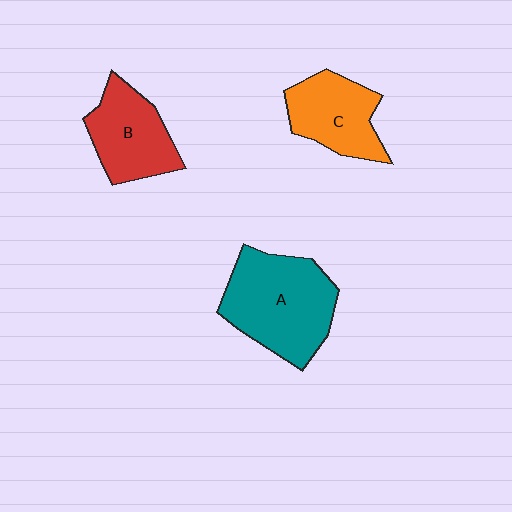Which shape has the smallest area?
Shape C (orange).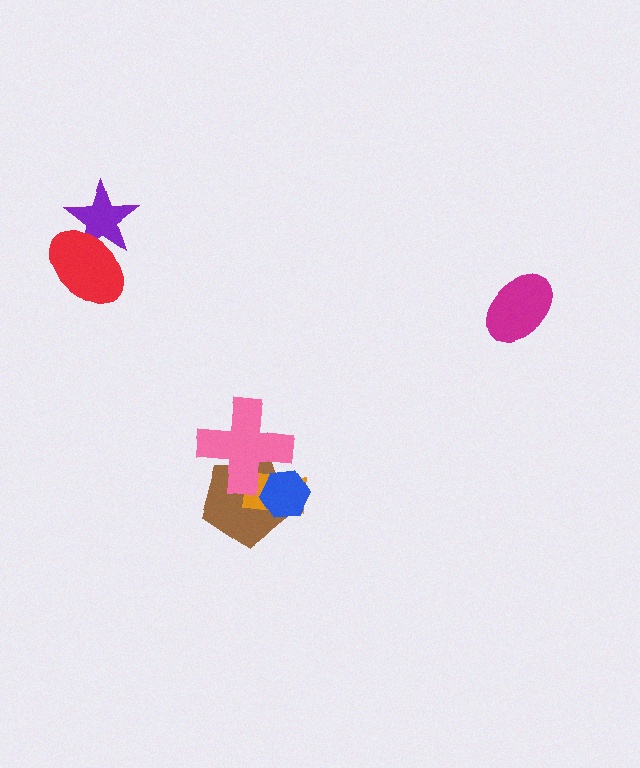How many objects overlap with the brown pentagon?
3 objects overlap with the brown pentagon.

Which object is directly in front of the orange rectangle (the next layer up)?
The pink cross is directly in front of the orange rectangle.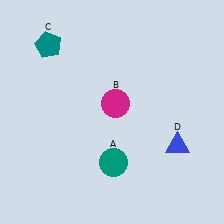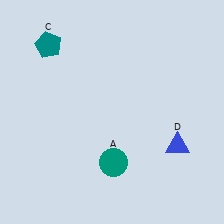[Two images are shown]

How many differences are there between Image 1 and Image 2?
There is 1 difference between the two images.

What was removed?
The magenta circle (B) was removed in Image 2.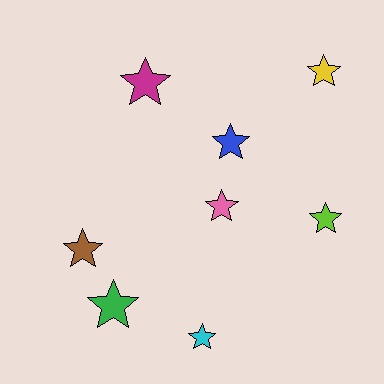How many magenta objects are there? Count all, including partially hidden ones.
There is 1 magenta object.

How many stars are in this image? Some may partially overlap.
There are 8 stars.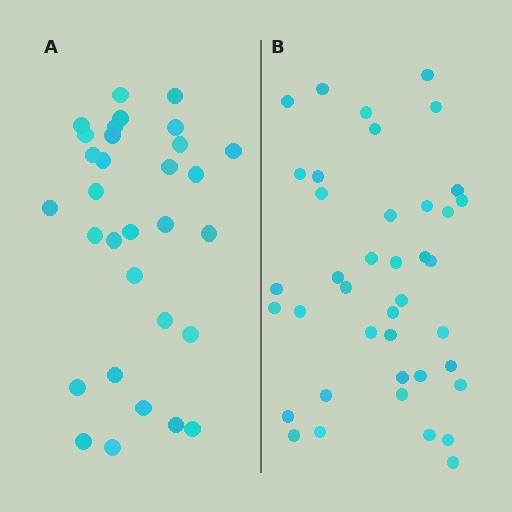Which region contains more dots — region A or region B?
Region B (the right region) has more dots.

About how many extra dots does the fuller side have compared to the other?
Region B has roughly 8 or so more dots than region A.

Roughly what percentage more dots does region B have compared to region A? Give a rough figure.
About 30% more.